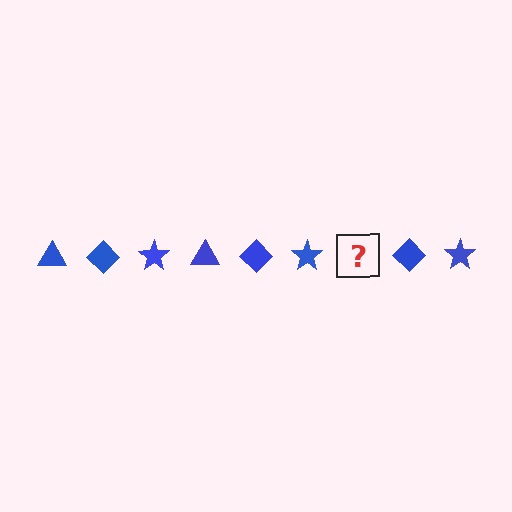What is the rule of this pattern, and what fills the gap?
The rule is that the pattern cycles through triangle, diamond, star shapes in blue. The gap should be filled with a blue triangle.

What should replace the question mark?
The question mark should be replaced with a blue triangle.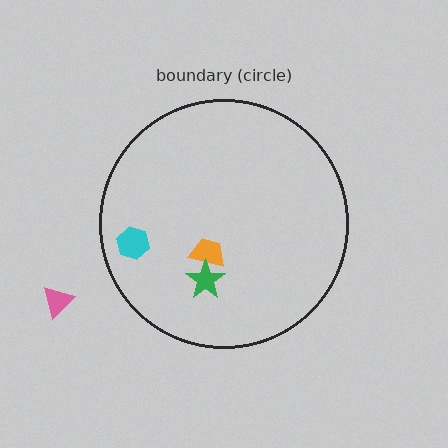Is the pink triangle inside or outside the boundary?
Outside.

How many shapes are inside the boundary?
3 inside, 1 outside.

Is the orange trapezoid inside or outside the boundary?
Inside.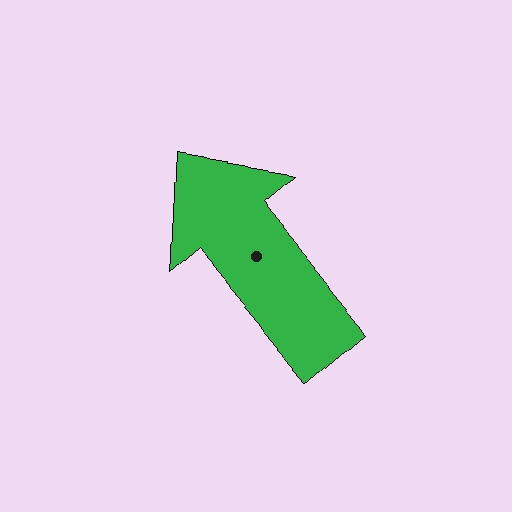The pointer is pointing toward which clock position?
Roughly 11 o'clock.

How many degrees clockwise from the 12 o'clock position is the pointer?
Approximately 320 degrees.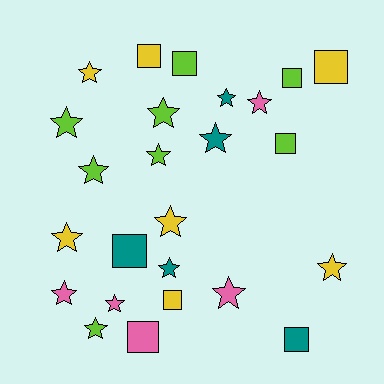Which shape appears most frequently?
Star, with 16 objects.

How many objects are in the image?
There are 25 objects.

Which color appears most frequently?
Lime, with 8 objects.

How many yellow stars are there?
There are 4 yellow stars.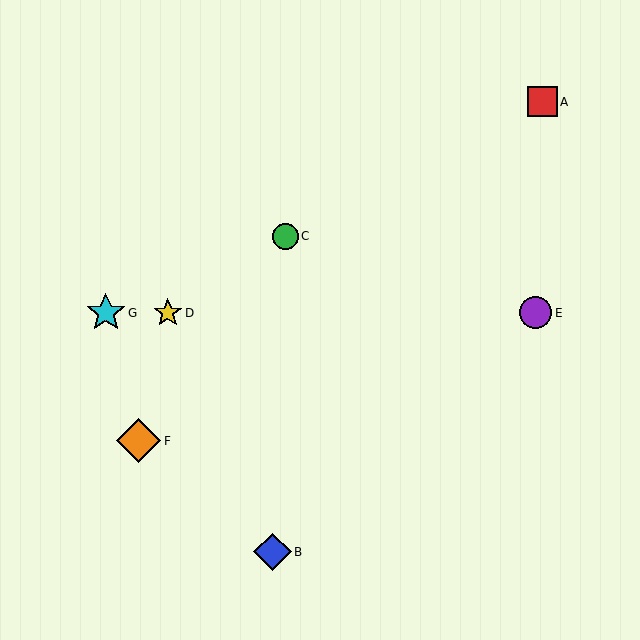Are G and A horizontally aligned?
No, G is at y≈313 and A is at y≈102.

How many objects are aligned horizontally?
3 objects (D, E, G) are aligned horizontally.